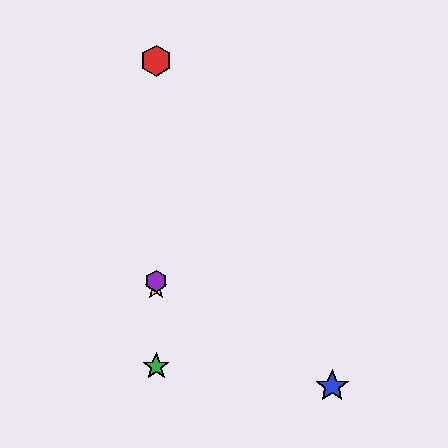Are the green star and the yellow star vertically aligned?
Yes, both are at x≈156.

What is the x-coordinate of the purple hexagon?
The purple hexagon is at x≈156.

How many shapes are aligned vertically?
4 shapes (the red hexagon, the green star, the yellow star, the purple hexagon) are aligned vertically.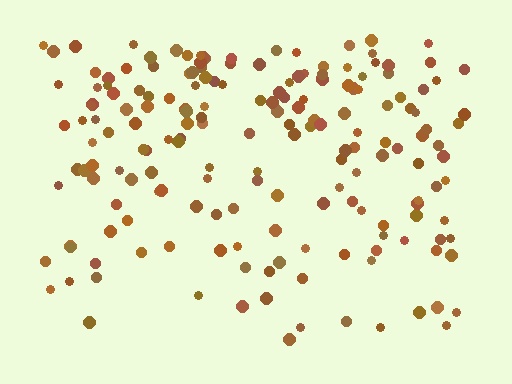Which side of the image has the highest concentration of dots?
The top.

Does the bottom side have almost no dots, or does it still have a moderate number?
Still a moderate number, just noticeably fewer than the top.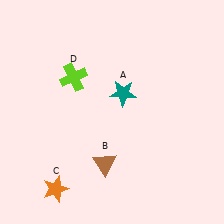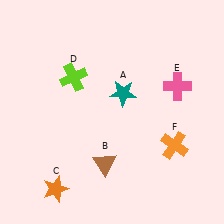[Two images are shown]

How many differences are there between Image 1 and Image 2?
There are 2 differences between the two images.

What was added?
A pink cross (E), an orange cross (F) were added in Image 2.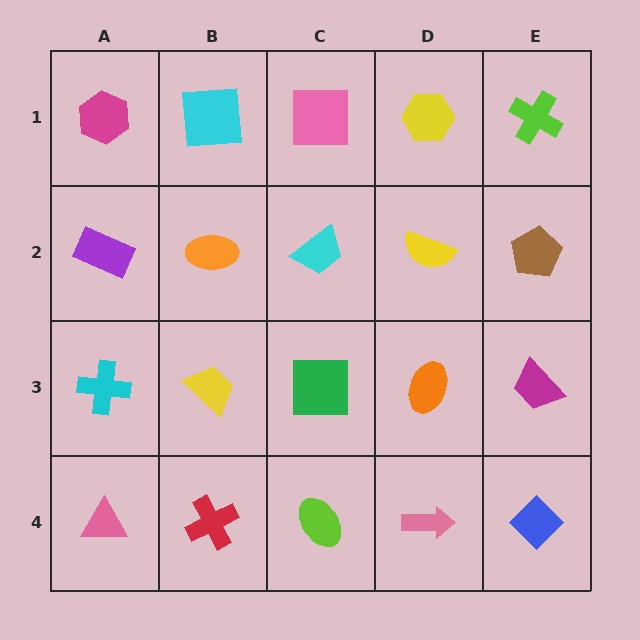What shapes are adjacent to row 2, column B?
A cyan square (row 1, column B), a yellow trapezoid (row 3, column B), a purple rectangle (row 2, column A), a cyan trapezoid (row 2, column C).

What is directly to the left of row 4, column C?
A red cross.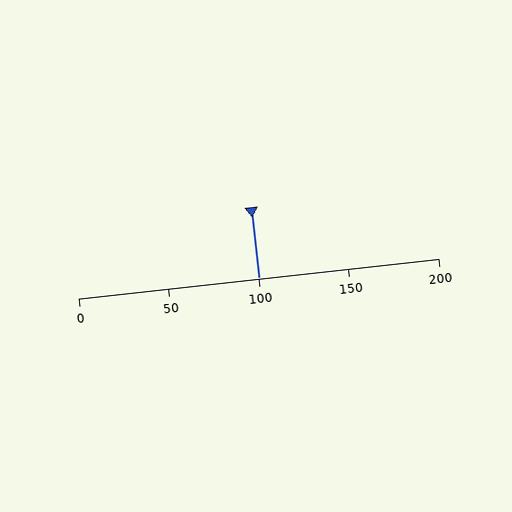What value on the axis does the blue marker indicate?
The marker indicates approximately 100.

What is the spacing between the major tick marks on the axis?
The major ticks are spaced 50 apart.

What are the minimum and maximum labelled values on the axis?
The axis runs from 0 to 200.